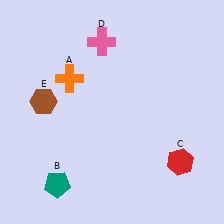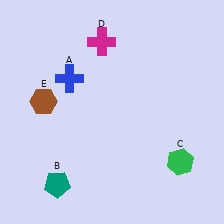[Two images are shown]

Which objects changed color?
A changed from orange to blue. C changed from red to green. D changed from pink to magenta.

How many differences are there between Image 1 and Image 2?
There are 3 differences between the two images.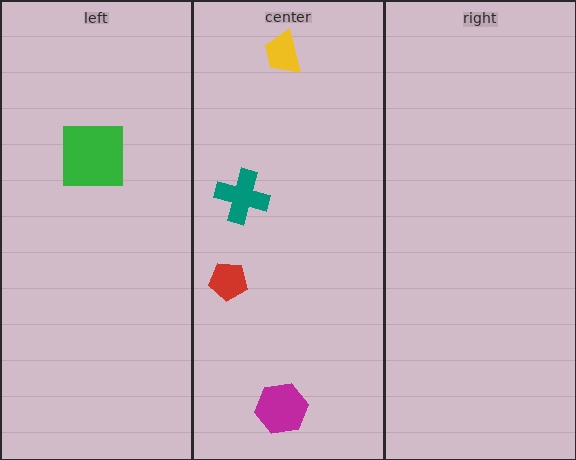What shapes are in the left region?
The green square.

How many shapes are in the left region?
1.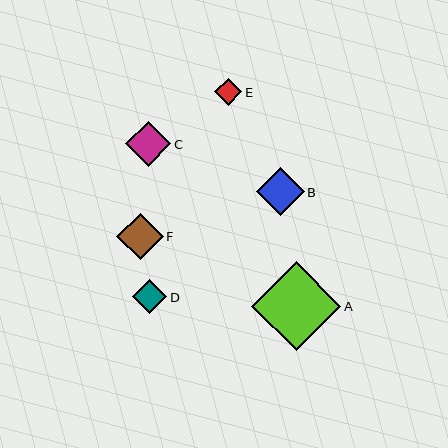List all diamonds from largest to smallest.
From largest to smallest: A, B, F, C, D, E.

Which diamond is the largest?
Diamond A is the largest with a size of approximately 89 pixels.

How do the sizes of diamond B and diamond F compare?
Diamond B and diamond F are approximately the same size.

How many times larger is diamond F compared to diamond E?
Diamond F is approximately 1.7 times the size of diamond E.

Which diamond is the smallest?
Diamond E is the smallest with a size of approximately 27 pixels.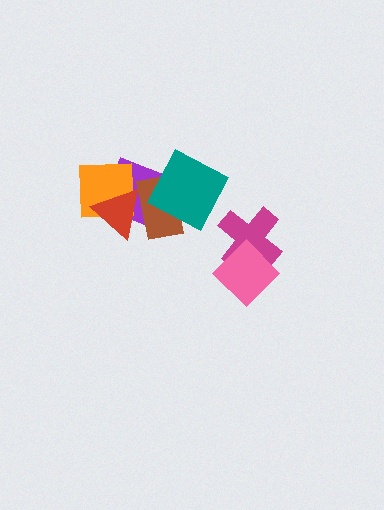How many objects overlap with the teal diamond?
2 objects overlap with the teal diamond.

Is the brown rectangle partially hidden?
Yes, it is partially covered by another shape.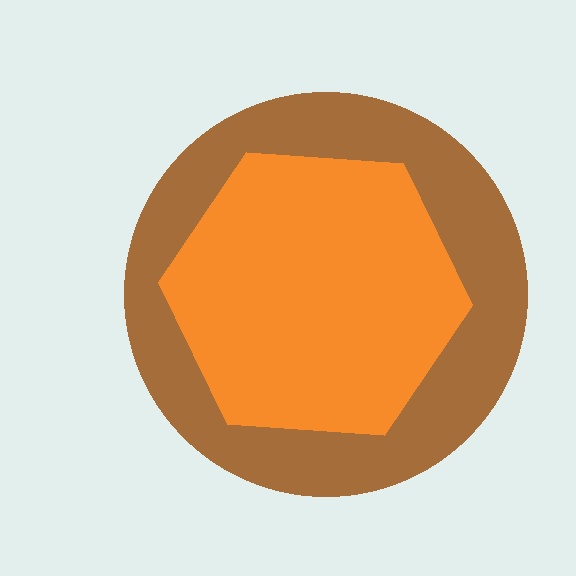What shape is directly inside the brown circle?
The orange hexagon.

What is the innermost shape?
The orange hexagon.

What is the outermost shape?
The brown circle.